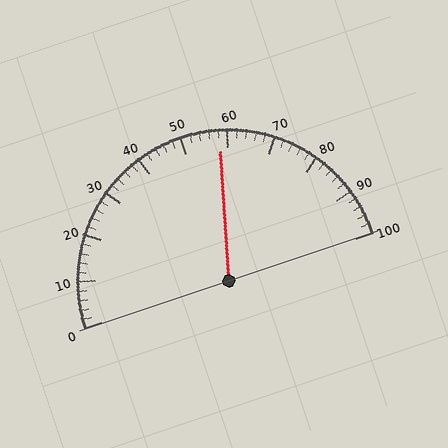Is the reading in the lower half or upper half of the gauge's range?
The reading is in the upper half of the range (0 to 100).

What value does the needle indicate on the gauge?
The needle indicates approximately 58.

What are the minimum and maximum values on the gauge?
The gauge ranges from 0 to 100.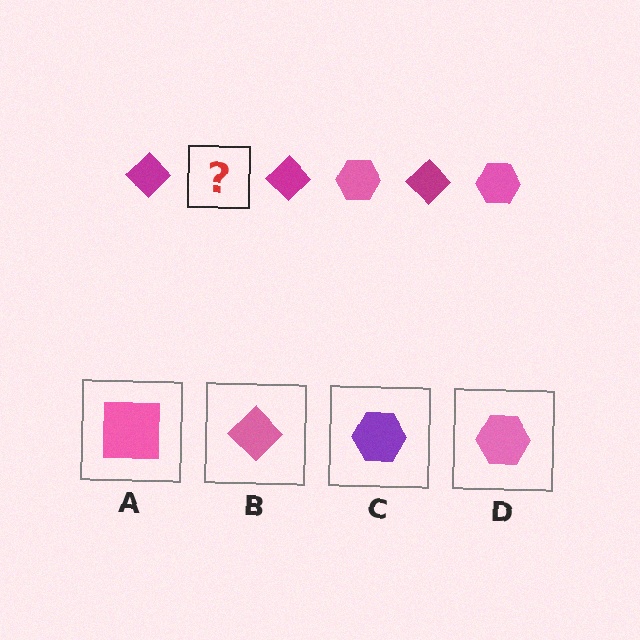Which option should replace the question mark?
Option D.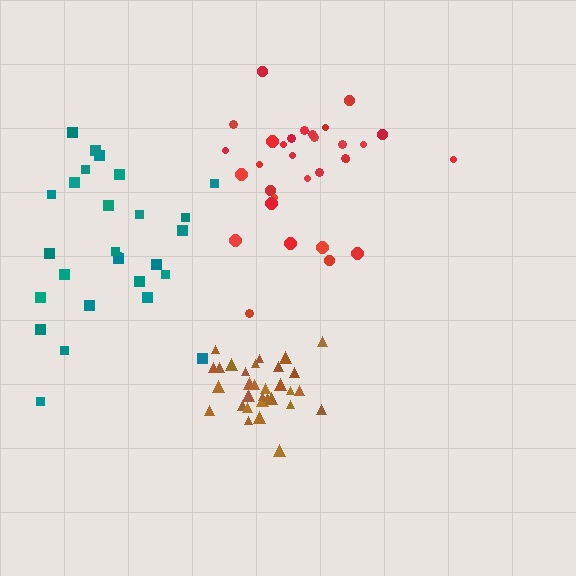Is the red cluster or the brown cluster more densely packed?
Brown.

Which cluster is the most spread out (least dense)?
Teal.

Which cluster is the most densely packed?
Brown.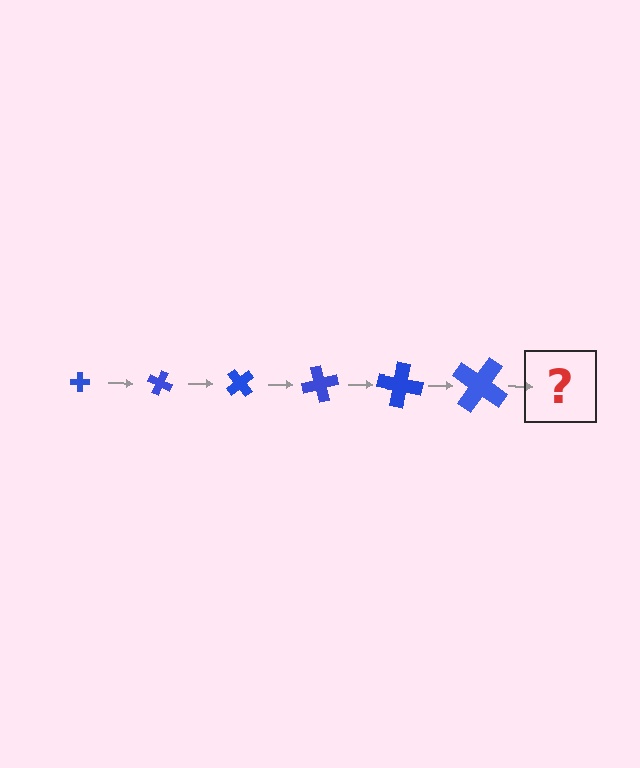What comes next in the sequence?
The next element should be a cross, larger than the previous one and rotated 150 degrees from the start.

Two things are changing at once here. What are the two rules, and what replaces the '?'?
The two rules are that the cross grows larger each step and it rotates 25 degrees each step. The '?' should be a cross, larger than the previous one and rotated 150 degrees from the start.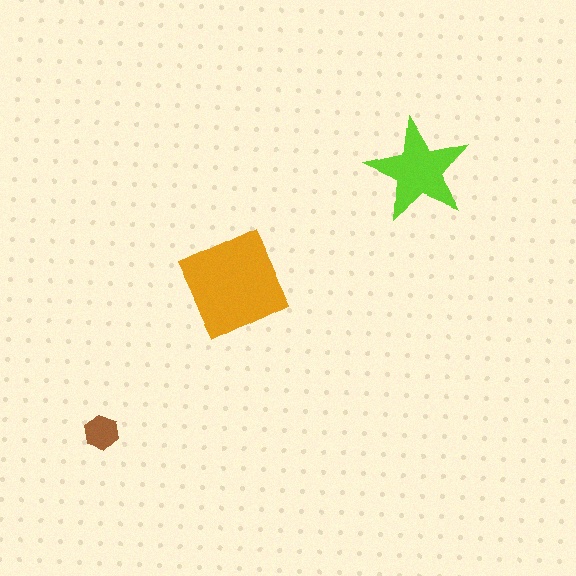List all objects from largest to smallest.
The orange diamond, the lime star, the brown hexagon.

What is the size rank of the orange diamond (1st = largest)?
1st.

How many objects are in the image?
There are 3 objects in the image.